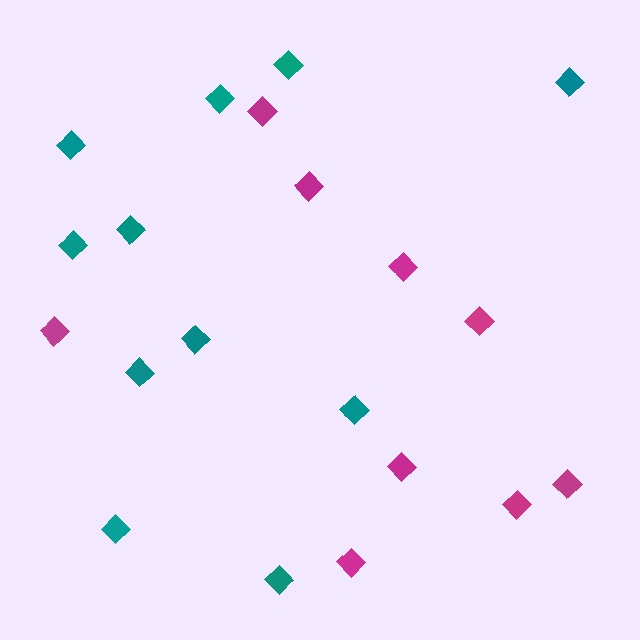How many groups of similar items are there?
There are 2 groups: one group of magenta diamonds (9) and one group of teal diamonds (11).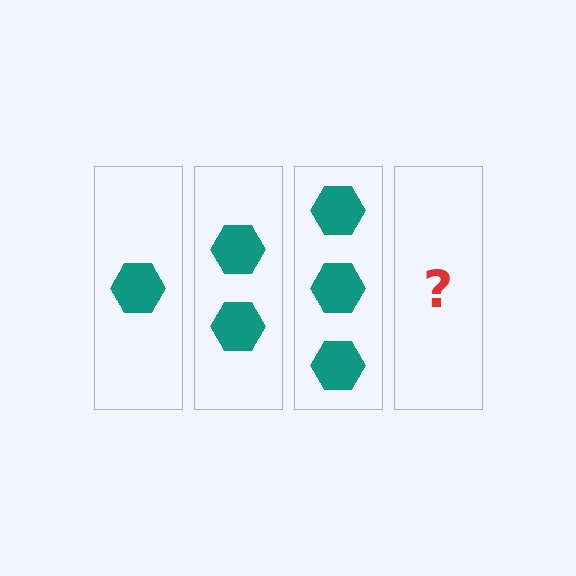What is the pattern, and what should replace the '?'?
The pattern is that each step adds one more hexagon. The '?' should be 4 hexagons.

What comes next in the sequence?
The next element should be 4 hexagons.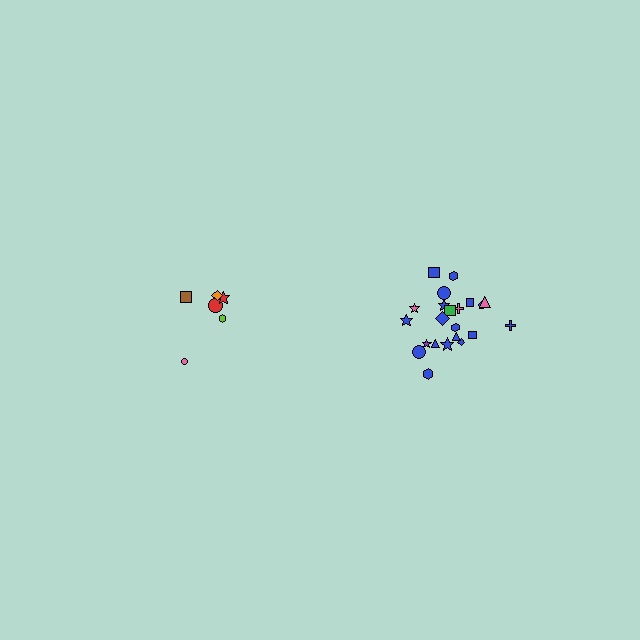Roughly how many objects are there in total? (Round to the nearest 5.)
Roughly 30 objects in total.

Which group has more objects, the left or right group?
The right group.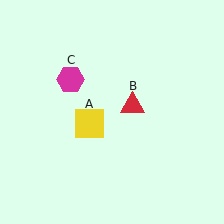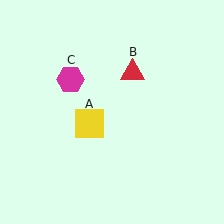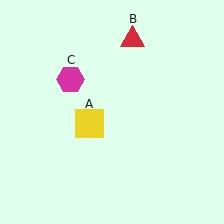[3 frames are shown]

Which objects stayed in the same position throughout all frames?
Yellow square (object A) and magenta hexagon (object C) remained stationary.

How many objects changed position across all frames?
1 object changed position: red triangle (object B).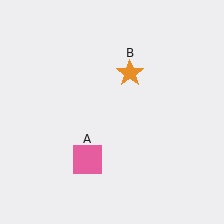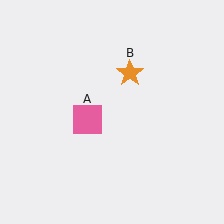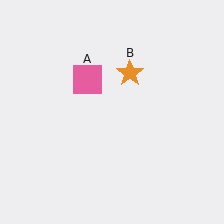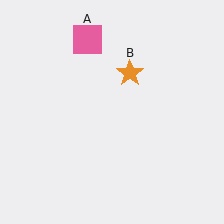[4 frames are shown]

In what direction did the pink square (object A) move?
The pink square (object A) moved up.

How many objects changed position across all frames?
1 object changed position: pink square (object A).